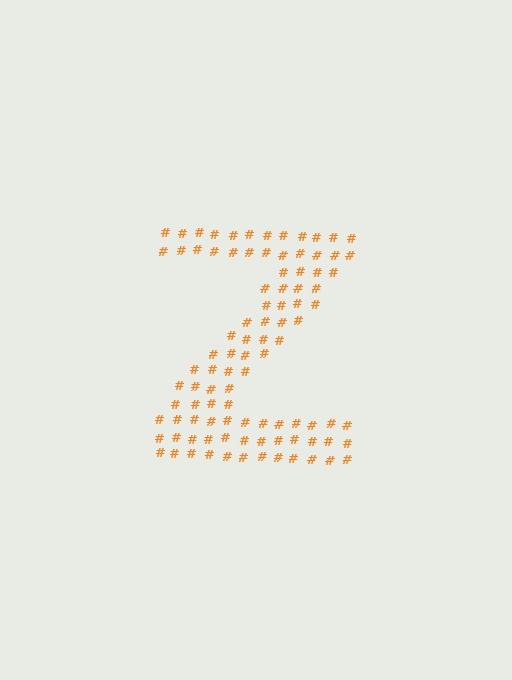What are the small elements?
The small elements are hash symbols.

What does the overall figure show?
The overall figure shows the letter Z.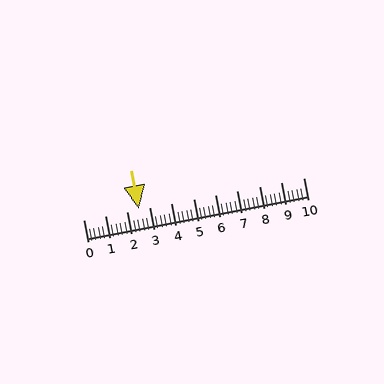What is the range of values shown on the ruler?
The ruler shows values from 0 to 10.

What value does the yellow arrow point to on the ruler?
The yellow arrow points to approximately 2.5.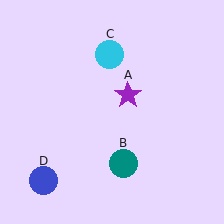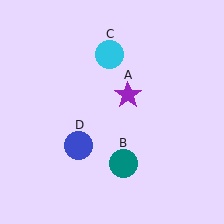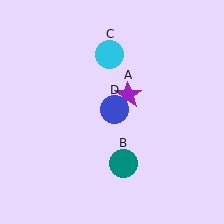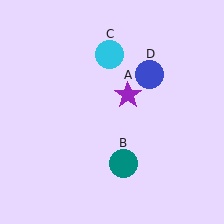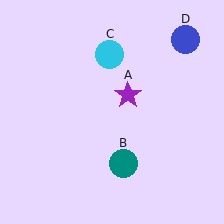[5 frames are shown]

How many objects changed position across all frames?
1 object changed position: blue circle (object D).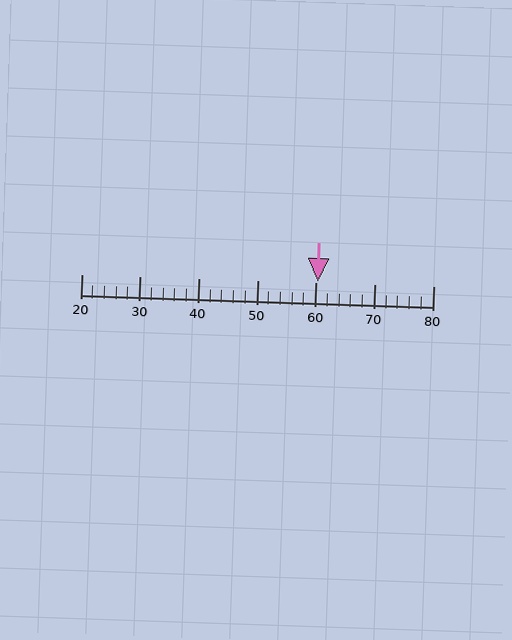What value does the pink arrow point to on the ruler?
The pink arrow points to approximately 60.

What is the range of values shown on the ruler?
The ruler shows values from 20 to 80.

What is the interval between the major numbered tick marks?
The major tick marks are spaced 10 units apart.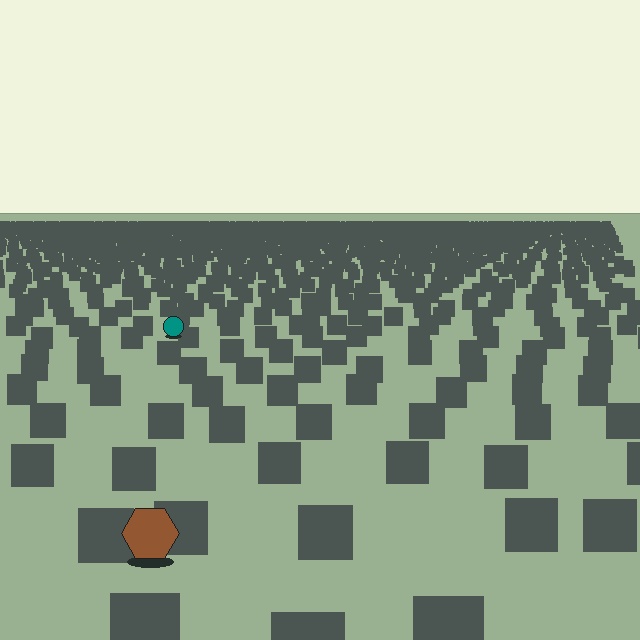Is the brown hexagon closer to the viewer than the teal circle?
Yes. The brown hexagon is closer — you can tell from the texture gradient: the ground texture is coarser near it.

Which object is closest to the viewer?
The brown hexagon is closest. The texture marks near it are larger and more spread out.